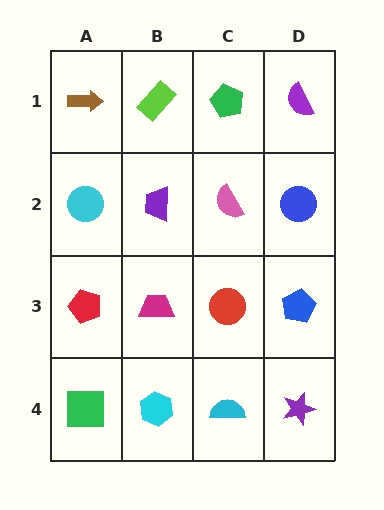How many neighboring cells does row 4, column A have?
2.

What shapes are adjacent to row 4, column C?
A red circle (row 3, column C), a cyan hexagon (row 4, column B), a purple star (row 4, column D).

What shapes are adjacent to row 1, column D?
A blue circle (row 2, column D), a green pentagon (row 1, column C).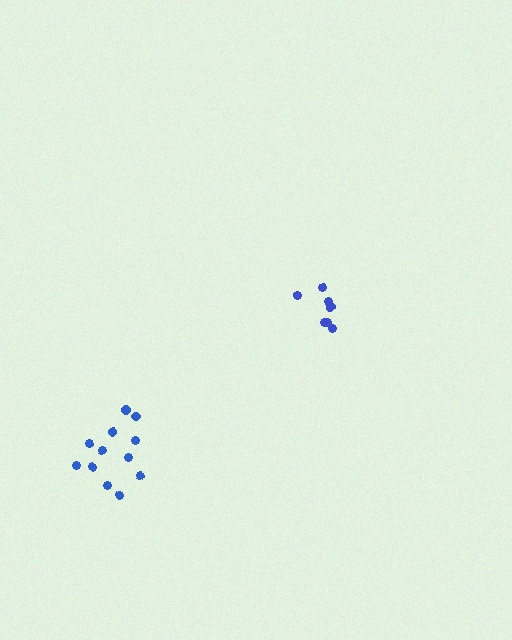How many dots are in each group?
Group 1: 7 dots, Group 2: 12 dots (19 total).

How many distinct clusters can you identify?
There are 2 distinct clusters.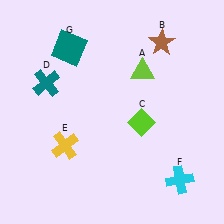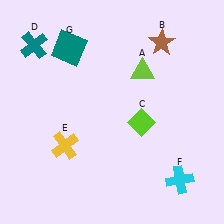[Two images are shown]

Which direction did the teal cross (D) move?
The teal cross (D) moved up.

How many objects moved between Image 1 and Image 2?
1 object moved between the two images.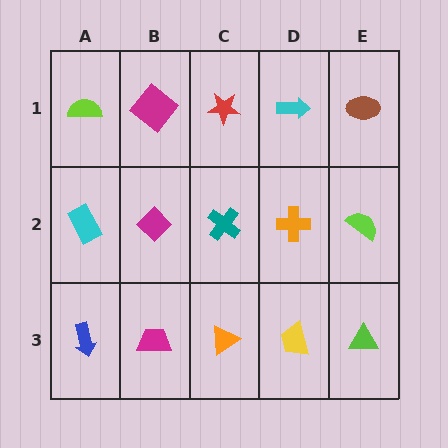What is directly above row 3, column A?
A cyan rectangle.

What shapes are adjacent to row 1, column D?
An orange cross (row 2, column D), a red star (row 1, column C), a brown ellipse (row 1, column E).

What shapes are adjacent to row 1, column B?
A magenta diamond (row 2, column B), a lime semicircle (row 1, column A), a red star (row 1, column C).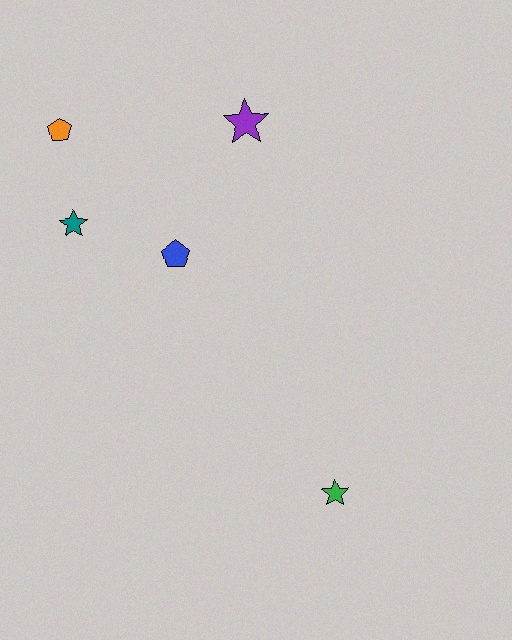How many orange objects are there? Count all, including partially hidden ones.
There is 1 orange object.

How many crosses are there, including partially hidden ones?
There are no crosses.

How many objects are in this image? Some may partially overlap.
There are 5 objects.